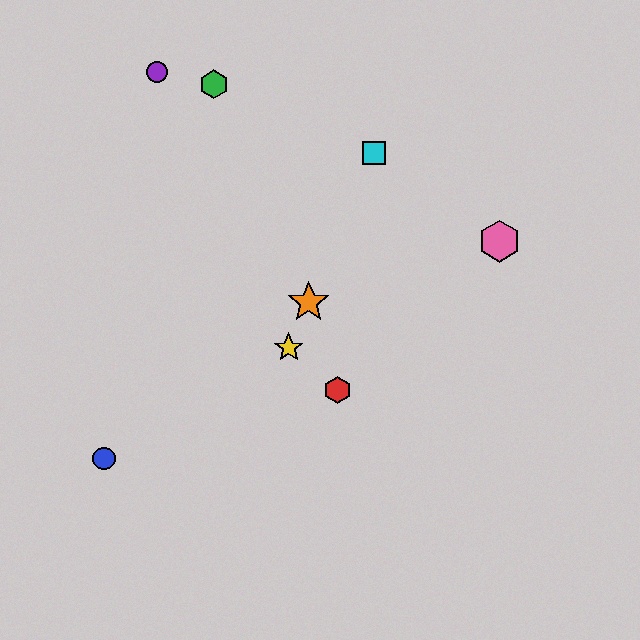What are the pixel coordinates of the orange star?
The orange star is at (309, 302).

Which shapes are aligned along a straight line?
The yellow star, the orange star, the cyan square are aligned along a straight line.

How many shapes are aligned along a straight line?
3 shapes (the yellow star, the orange star, the cyan square) are aligned along a straight line.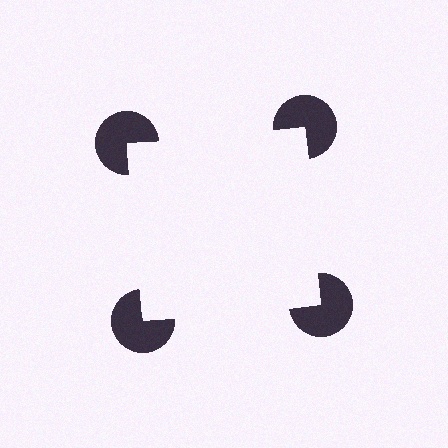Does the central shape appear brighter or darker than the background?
It typically appears slightly brighter than the background, even though no actual brightness change is drawn.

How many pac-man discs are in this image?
There are 4 — one at each vertex of the illusory square.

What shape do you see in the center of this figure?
An illusory square — its edges are inferred from the aligned wedge cuts in the pac-man discs, not physically drawn.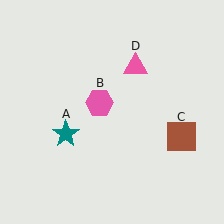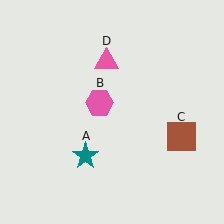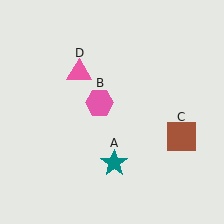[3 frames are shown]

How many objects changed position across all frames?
2 objects changed position: teal star (object A), pink triangle (object D).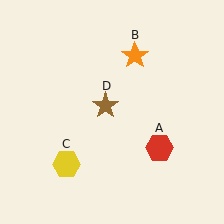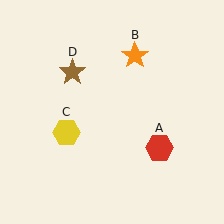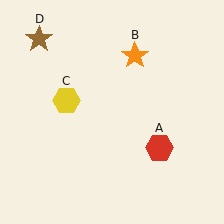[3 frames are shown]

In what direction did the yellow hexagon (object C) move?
The yellow hexagon (object C) moved up.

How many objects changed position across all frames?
2 objects changed position: yellow hexagon (object C), brown star (object D).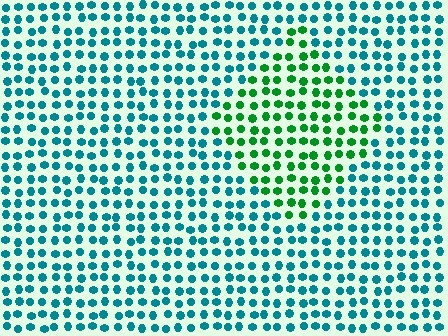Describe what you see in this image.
The image is filled with small teal elements in a uniform arrangement. A diamond-shaped region is visible where the elements are tinted to a slightly different hue, forming a subtle color boundary.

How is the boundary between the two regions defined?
The boundary is defined purely by a slight shift in hue (about 51 degrees). Spacing, size, and orientation are identical on both sides.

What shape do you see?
I see a diamond.